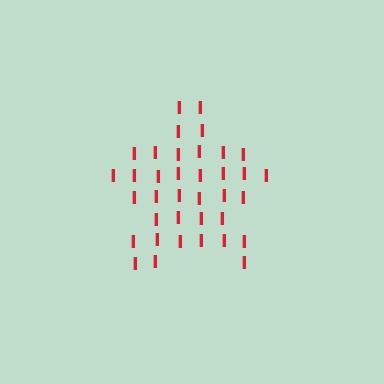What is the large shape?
The large shape is a star.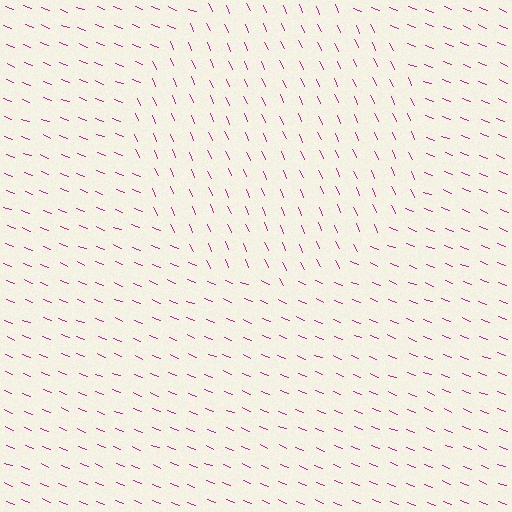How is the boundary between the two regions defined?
The boundary is defined purely by a change in line orientation (approximately 45 degrees difference). All lines are the same color and thickness.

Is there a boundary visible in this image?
Yes, there is a texture boundary formed by a change in line orientation.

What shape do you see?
I see a circle.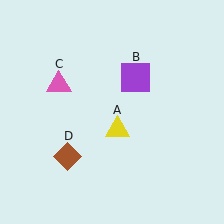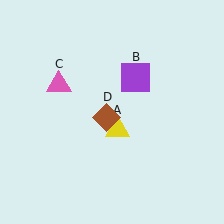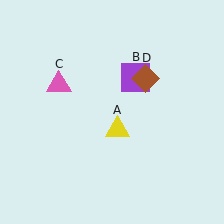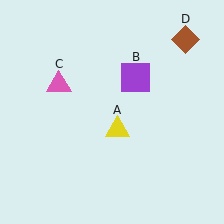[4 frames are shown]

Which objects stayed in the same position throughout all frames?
Yellow triangle (object A) and purple square (object B) and pink triangle (object C) remained stationary.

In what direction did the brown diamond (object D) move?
The brown diamond (object D) moved up and to the right.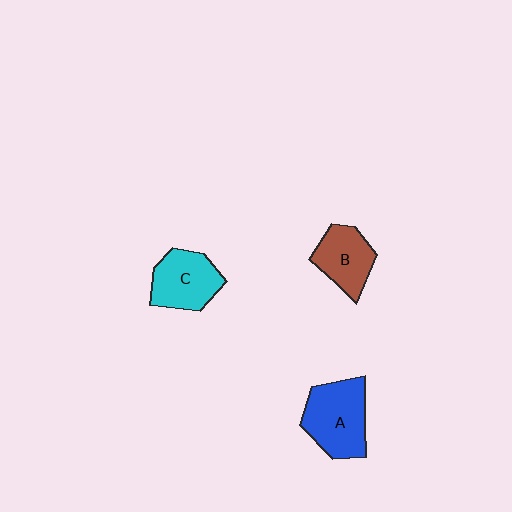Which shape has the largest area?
Shape A (blue).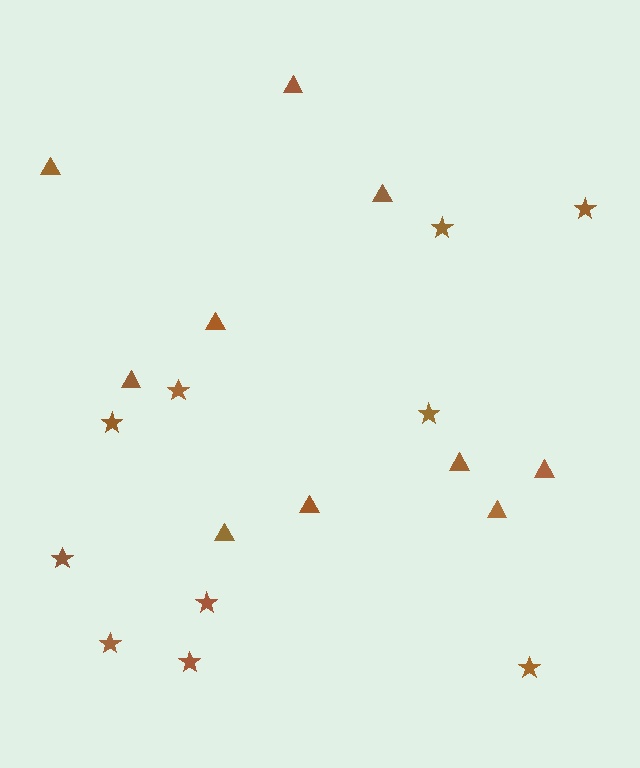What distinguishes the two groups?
There are 2 groups: one group of stars (10) and one group of triangles (10).